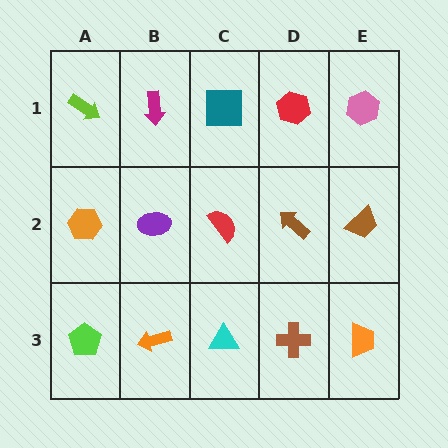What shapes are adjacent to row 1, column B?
A purple ellipse (row 2, column B), a lime arrow (row 1, column A), a teal square (row 1, column C).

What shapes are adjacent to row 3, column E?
A brown trapezoid (row 2, column E), a brown cross (row 3, column D).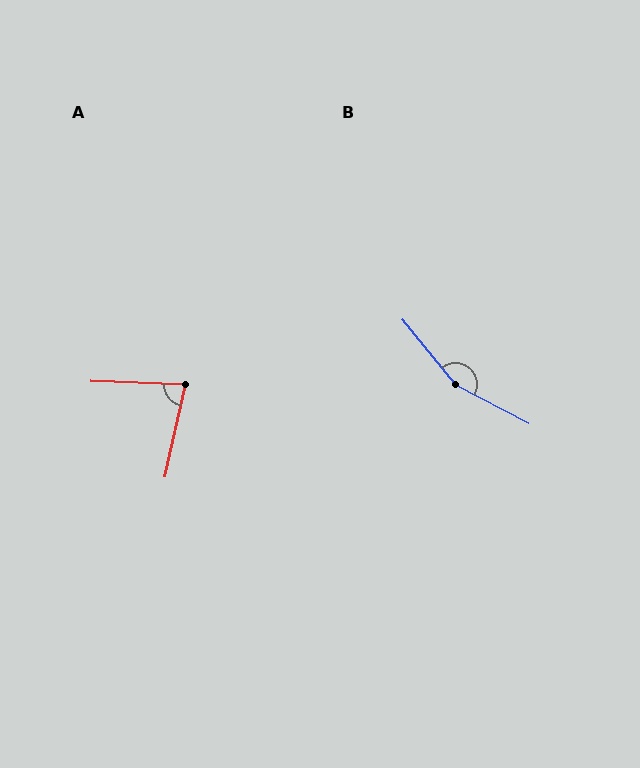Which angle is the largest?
B, at approximately 156 degrees.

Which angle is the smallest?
A, at approximately 80 degrees.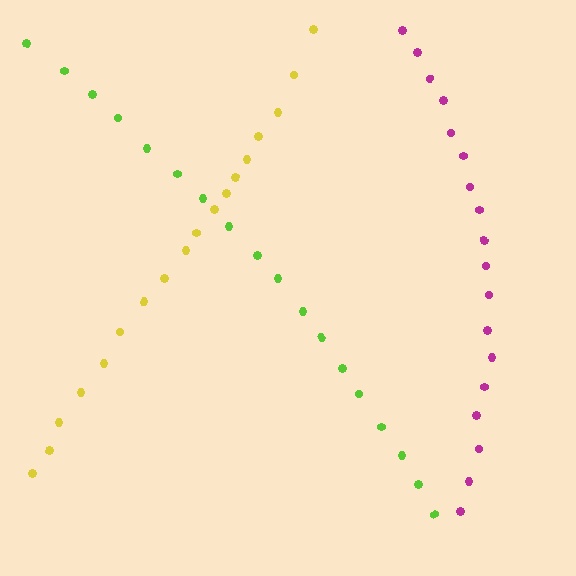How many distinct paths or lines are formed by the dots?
There are 3 distinct paths.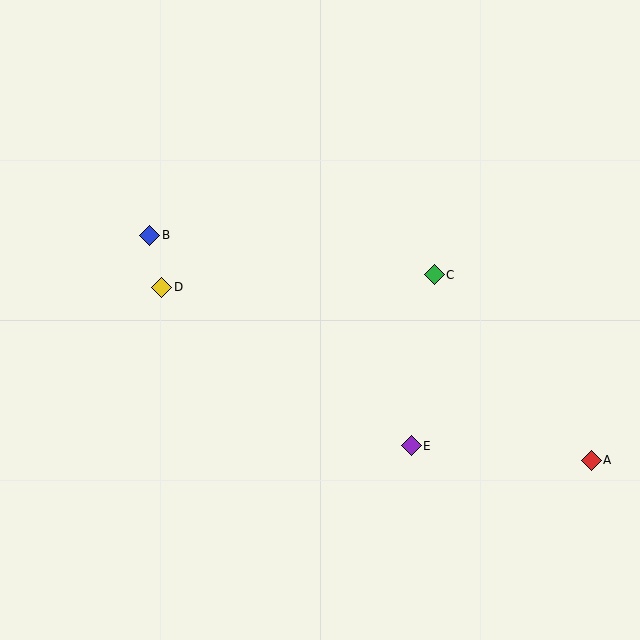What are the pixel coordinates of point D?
Point D is at (162, 287).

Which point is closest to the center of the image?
Point C at (434, 275) is closest to the center.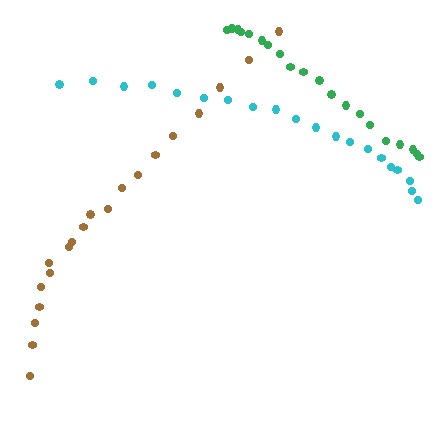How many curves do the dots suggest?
There are 3 distinct paths.